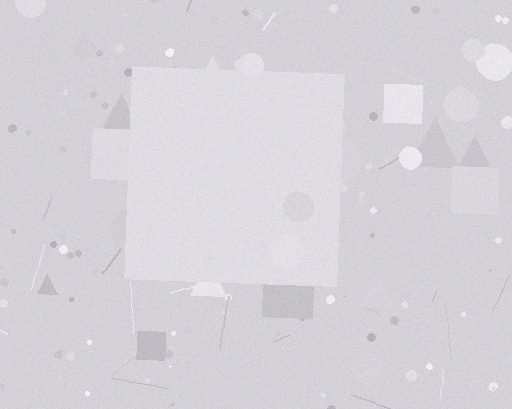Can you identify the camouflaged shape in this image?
The camouflaged shape is a square.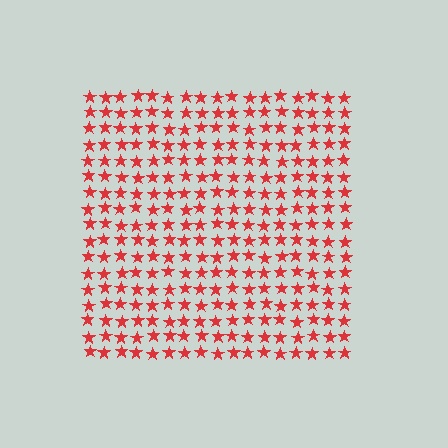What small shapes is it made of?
It is made of small stars.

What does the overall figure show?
The overall figure shows a square.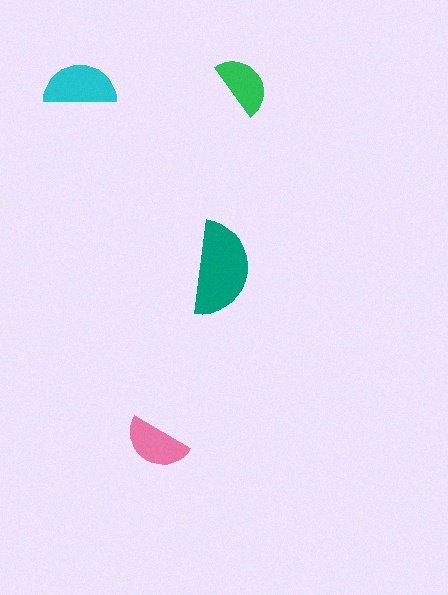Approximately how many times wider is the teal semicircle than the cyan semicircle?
About 1.5 times wider.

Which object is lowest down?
The pink semicircle is bottommost.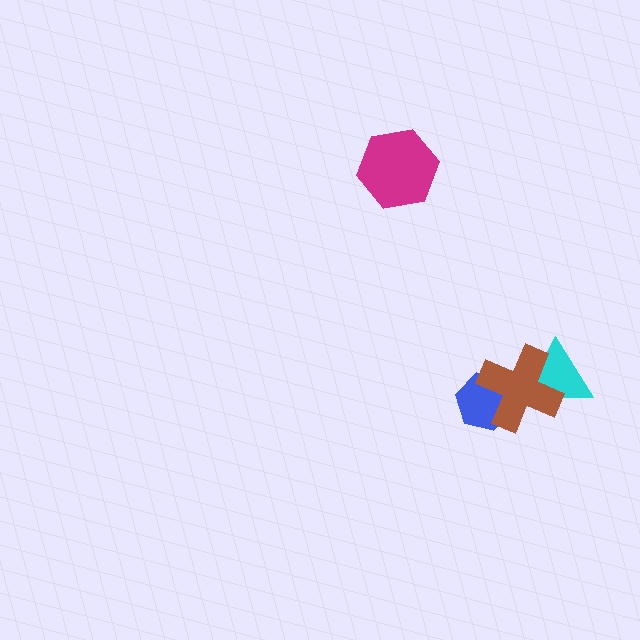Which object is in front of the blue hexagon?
The brown cross is in front of the blue hexagon.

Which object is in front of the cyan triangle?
The brown cross is in front of the cyan triangle.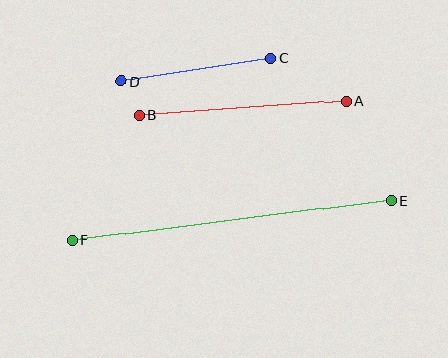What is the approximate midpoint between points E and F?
The midpoint is at approximately (232, 221) pixels.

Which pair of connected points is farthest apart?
Points E and F are farthest apart.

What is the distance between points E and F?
The distance is approximately 322 pixels.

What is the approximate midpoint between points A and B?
The midpoint is at approximately (243, 108) pixels.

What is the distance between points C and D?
The distance is approximately 151 pixels.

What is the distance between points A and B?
The distance is approximately 207 pixels.